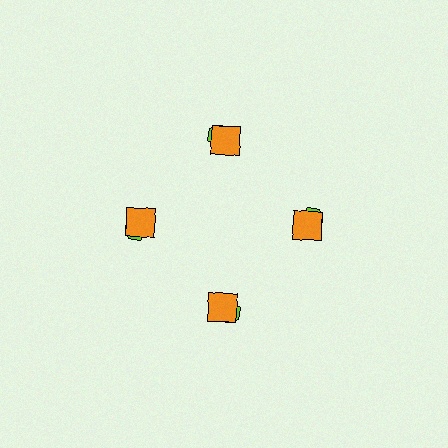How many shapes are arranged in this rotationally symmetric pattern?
There are 8 shapes, arranged in 4 groups of 2.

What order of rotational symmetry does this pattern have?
This pattern has 4-fold rotational symmetry.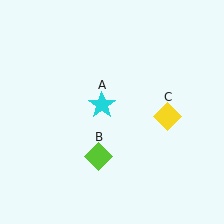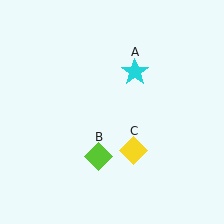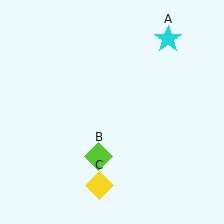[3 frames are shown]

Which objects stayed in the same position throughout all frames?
Lime diamond (object B) remained stationary.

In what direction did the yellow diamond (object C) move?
The yellow diamond (object C) moved down and to the left.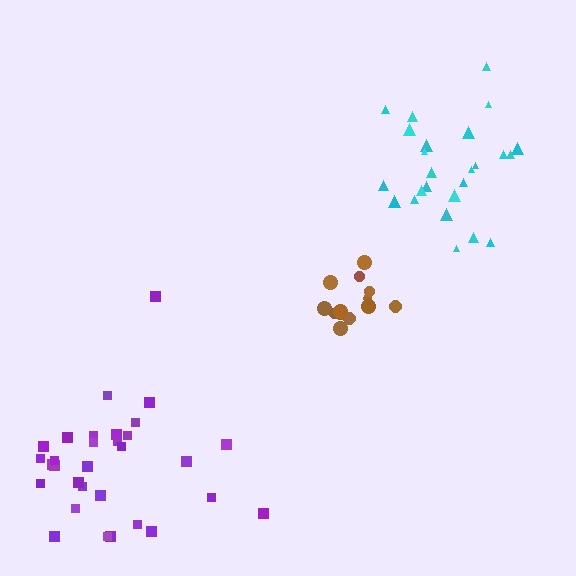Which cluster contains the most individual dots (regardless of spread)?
Purple (31).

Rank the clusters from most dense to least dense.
brown, cyan, purple.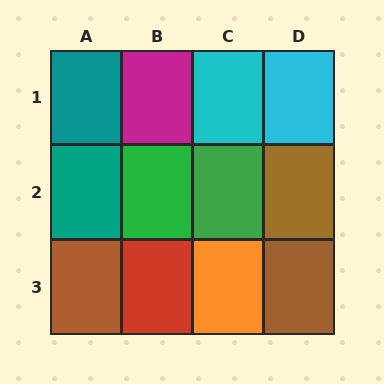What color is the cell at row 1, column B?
Magenta.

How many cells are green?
2 cells are green.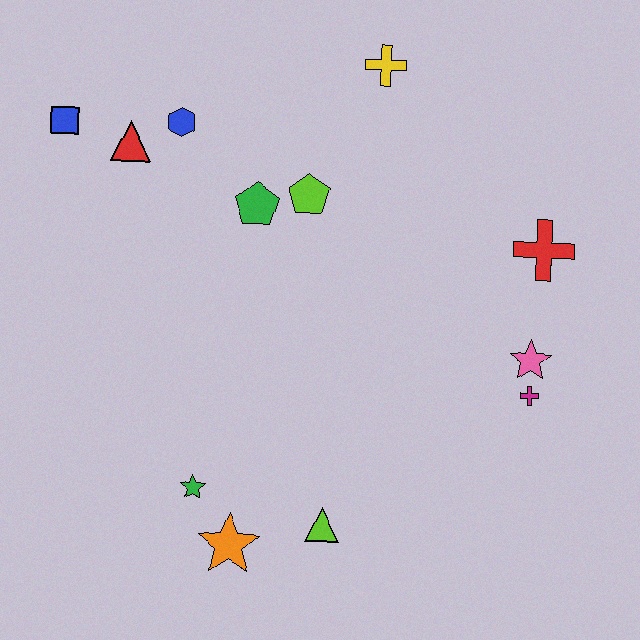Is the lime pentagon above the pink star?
Yes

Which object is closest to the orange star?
The green star is closest to the orange star.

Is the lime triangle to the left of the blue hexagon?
No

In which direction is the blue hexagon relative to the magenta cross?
The blue hexagon is to the left of the magenta cross.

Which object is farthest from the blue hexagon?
The magenta cross is farthest from the blue hexagon.